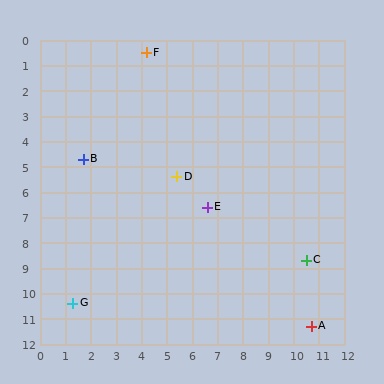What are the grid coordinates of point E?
Point E is at approximately (6.6, 6.6).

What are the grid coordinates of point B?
Point B is at approximately (1.7, 4.7).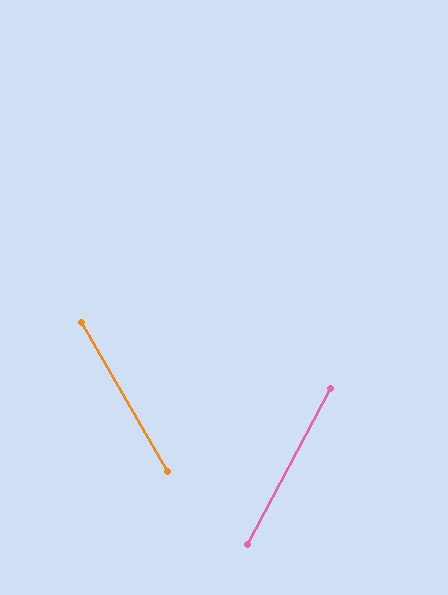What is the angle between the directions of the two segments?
Approximately 58 degrees.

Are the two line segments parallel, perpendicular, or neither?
Neither parallel nor perpendicular — they differ by about 58°.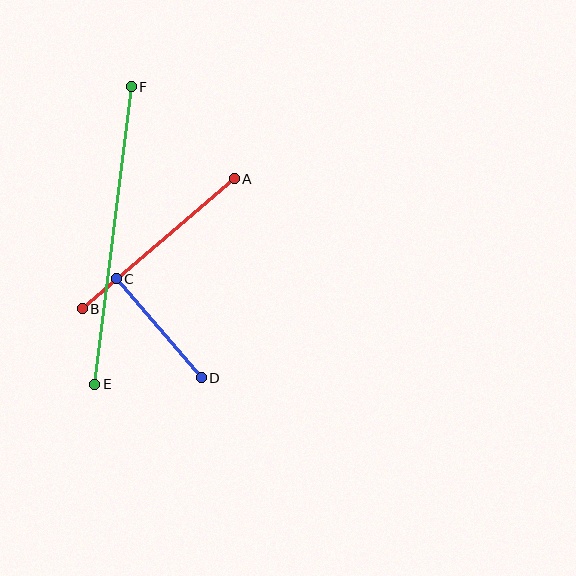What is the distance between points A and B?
The distance is approximately 200 pixels.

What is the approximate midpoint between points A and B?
The midpoint is at approximately (158, 244) pixels.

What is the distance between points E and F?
The distance is approximately 300 pixels.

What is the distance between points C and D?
The distance is approximately 130 pixels.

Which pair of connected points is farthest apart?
Points E and F are farthest apart.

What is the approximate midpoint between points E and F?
The midpoint is at approximately (113, 235) pixels.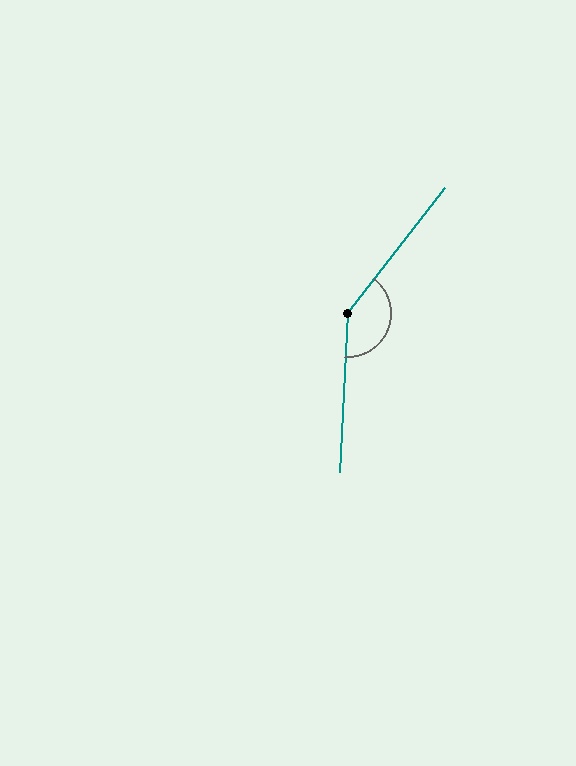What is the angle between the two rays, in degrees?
Approximately 145 degrees.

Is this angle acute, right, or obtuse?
It is obtuse.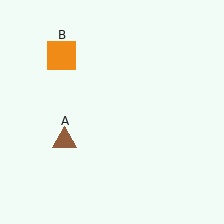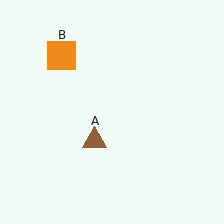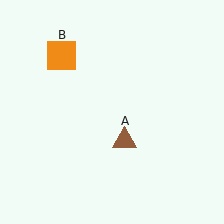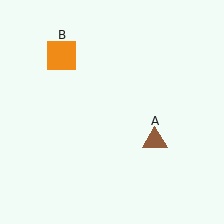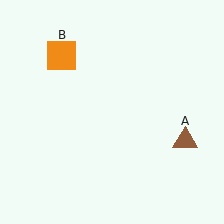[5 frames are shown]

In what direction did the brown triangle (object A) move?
The brown triangle (object A) moved right.